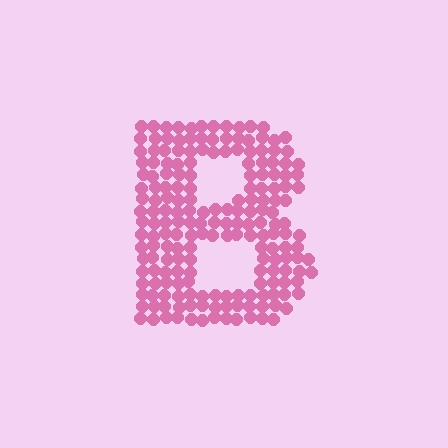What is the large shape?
The large shape is the letter B.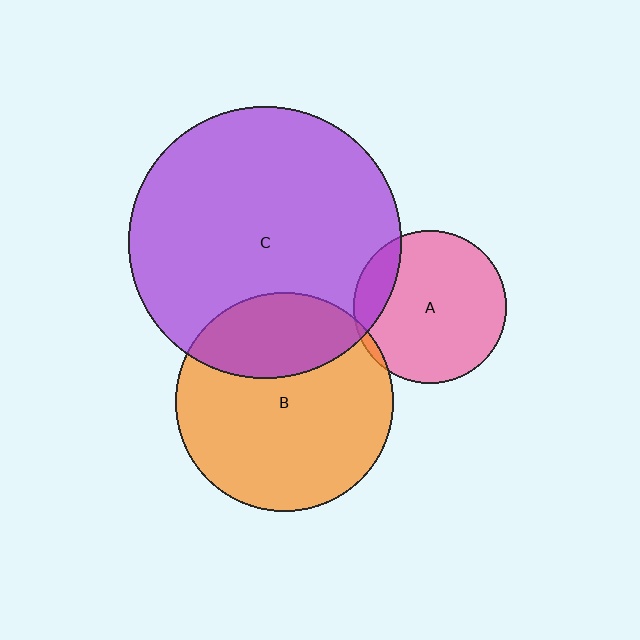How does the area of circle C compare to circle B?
Approximately 1.6 times.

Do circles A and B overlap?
Yes.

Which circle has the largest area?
Circle C (purple).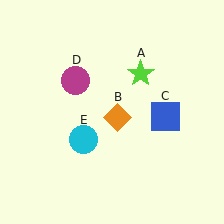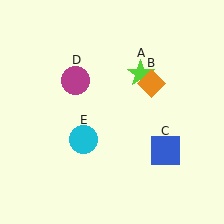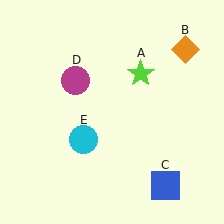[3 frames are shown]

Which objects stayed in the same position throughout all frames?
Lime star (object A) and magenta circle (object D) and cyan circle (object E) remained stationary.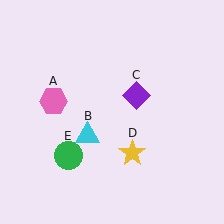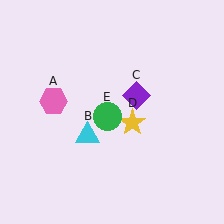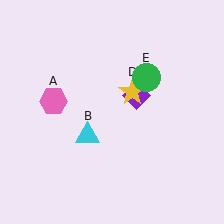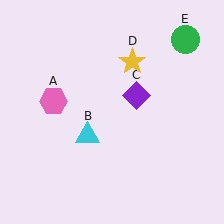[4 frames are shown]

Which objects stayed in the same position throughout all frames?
Pink hexagon (object A) and cyan triangle (object B) and purple diamond (object C) remained stationary.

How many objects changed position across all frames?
2 objects changed position: yellow star (object D), green circle (object E).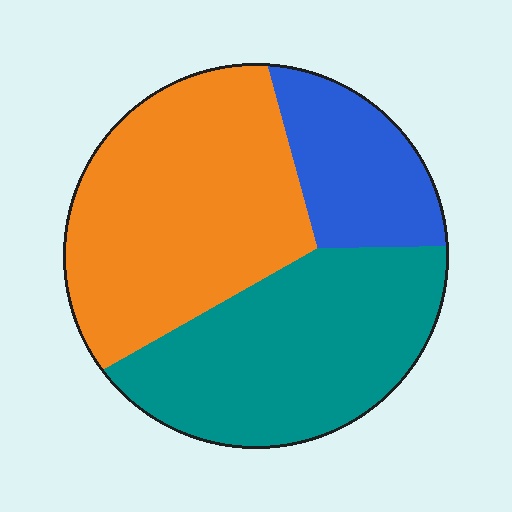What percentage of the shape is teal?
Teal takes up about three eighths (3/8) of the shape.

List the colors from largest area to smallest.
From largest to smallest: orange, teal, blue.